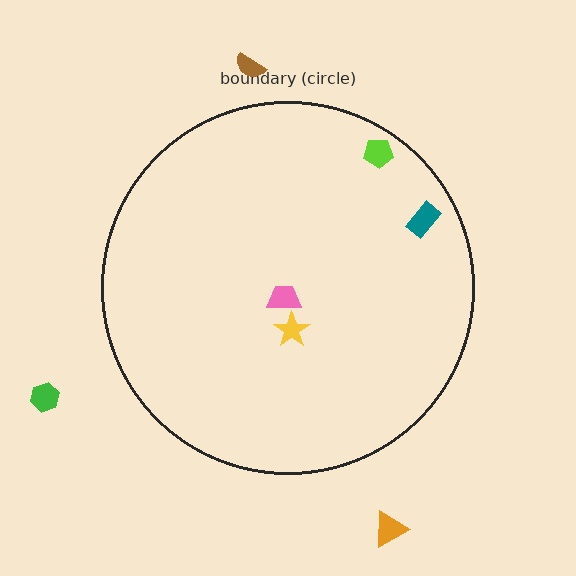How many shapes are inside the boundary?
4 inside, 3 outside.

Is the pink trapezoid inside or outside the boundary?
Inside.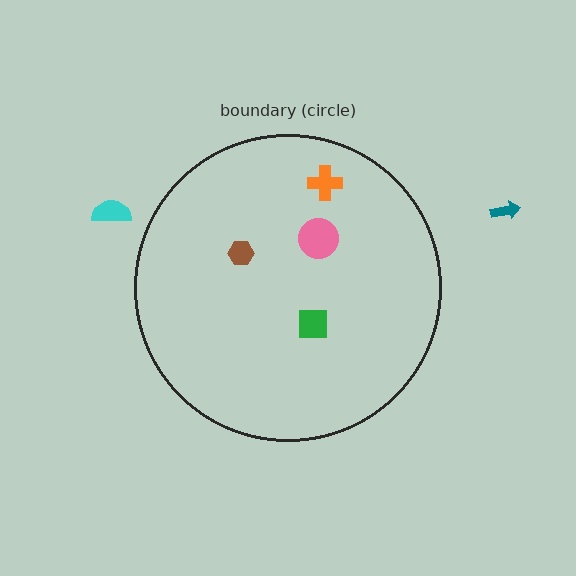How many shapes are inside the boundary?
4 inside, 2 outside.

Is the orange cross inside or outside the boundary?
Inside.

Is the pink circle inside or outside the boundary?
Inside.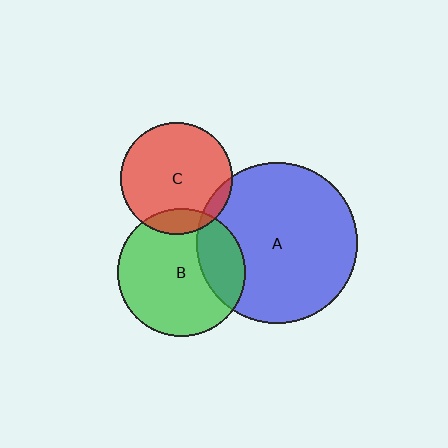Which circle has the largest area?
Circle A (blue).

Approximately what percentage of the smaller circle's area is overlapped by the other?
Approximately 15%.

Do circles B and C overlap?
Yes.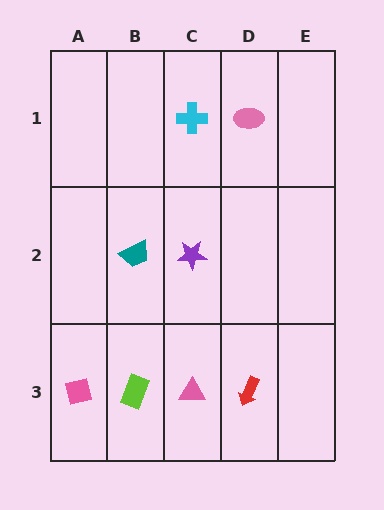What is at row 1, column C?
A cyan cross.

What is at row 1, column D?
A pink ellipse.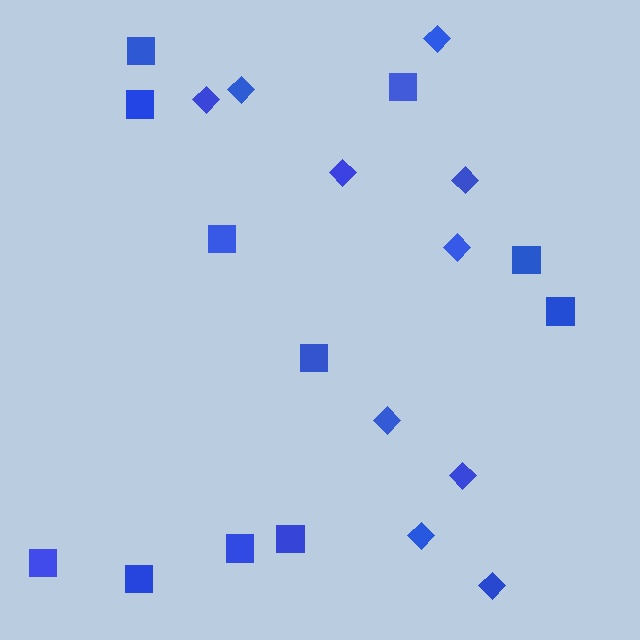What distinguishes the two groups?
There are 2 groups: one group of squares (11) and one group of diamonds (10).